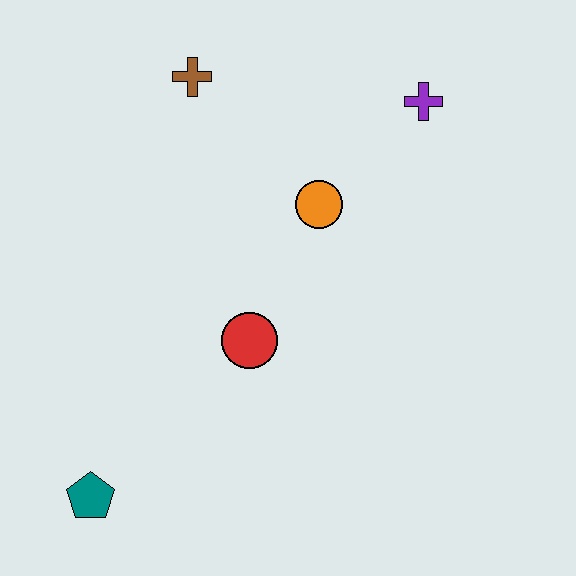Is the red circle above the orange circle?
No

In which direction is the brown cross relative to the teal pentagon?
The brown cross is above the teal pentagon.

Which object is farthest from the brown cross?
The teal pentagon is farthest from the brown cross.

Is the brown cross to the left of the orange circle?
Yes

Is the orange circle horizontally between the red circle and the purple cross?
Yes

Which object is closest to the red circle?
The orange circle is closest to the red circle.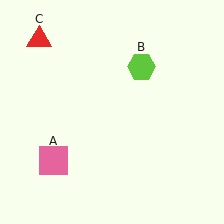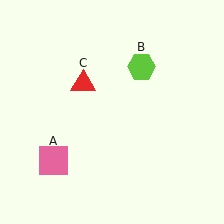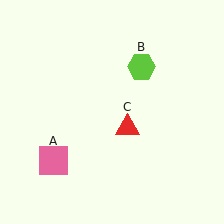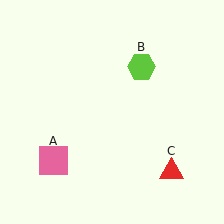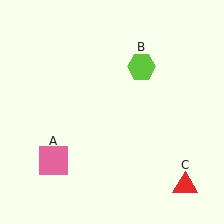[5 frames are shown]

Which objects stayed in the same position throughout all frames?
Pink square (object A) and lime hexagon (object B) remained stationary.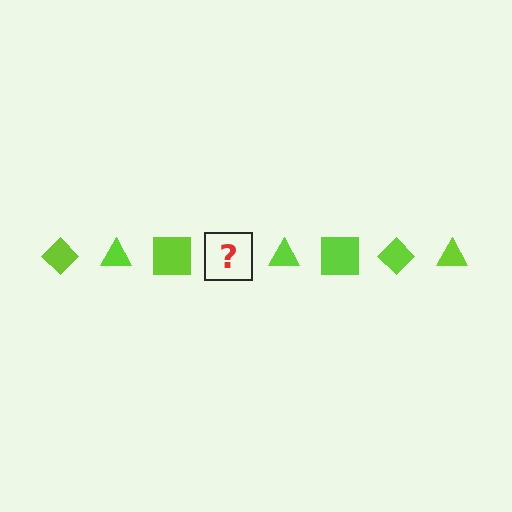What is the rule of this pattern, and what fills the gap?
The rule is that the pattern cycles through diamond, triangle, square shapes in lime. The gap should be filled with a lime diamond.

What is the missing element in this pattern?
The missing element is a lime diamond.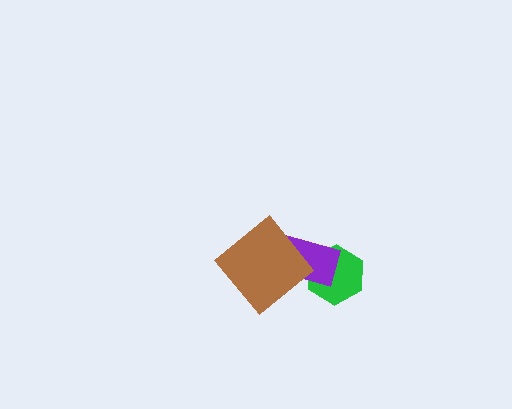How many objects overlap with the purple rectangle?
2 objects overlap with the purple rectangle.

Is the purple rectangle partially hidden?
Yes, it is partially covered by another shape.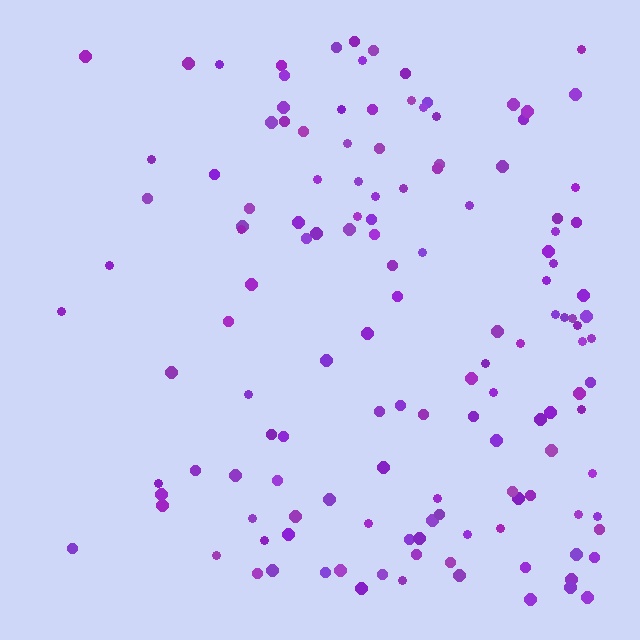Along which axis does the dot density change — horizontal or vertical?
Horizontal.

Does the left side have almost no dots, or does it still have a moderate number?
Still a moderate number, just noticeably fewer than the right.